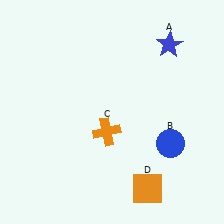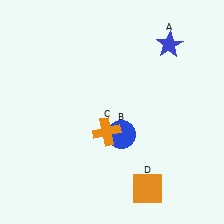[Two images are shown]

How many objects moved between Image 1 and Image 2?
1 object moved between the two images.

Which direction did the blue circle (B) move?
The blue circle (B) moved left.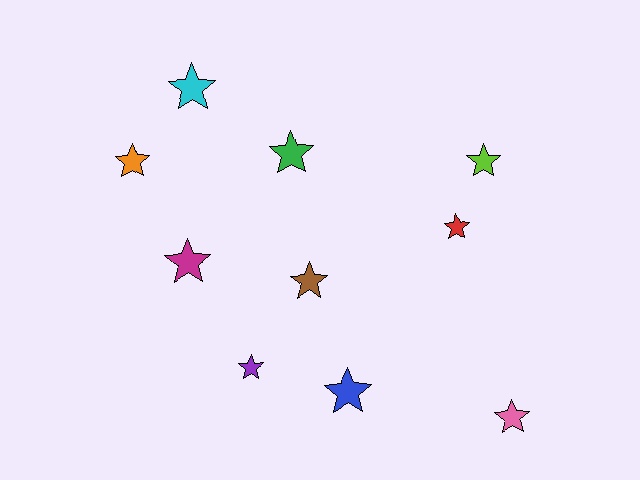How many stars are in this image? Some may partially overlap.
There are 10 stars.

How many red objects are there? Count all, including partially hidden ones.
There is 1 red object.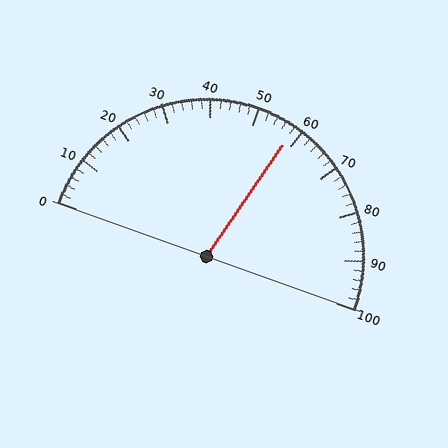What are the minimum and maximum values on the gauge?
The gauge ranges from 0 to 100.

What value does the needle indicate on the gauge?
The needle indicates approximately 58.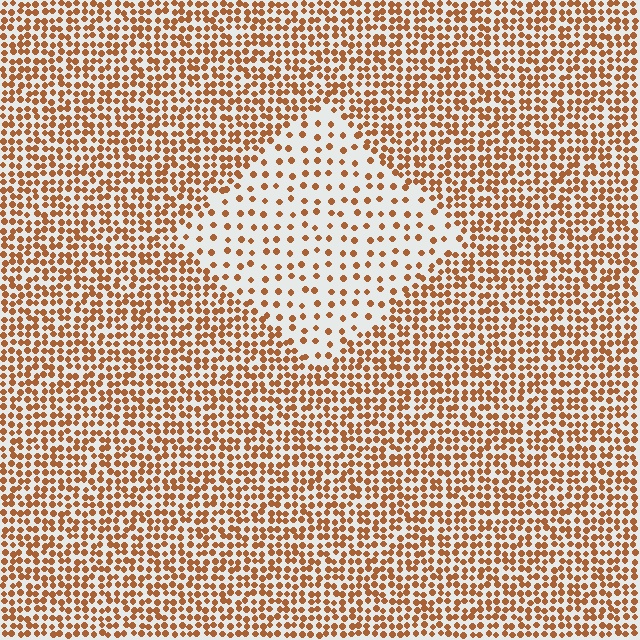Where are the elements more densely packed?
The elements are more densely packed outside the diamond boundary.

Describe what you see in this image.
The image contains small brown elements arranged at two different densities. A diamond-shaped region is visible where the elements are less densely packed than the surrounding area.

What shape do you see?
I see a diamond.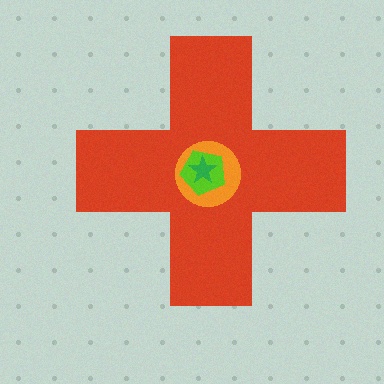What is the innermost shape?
The green star.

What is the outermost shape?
The red cross.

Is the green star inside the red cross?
Yes.